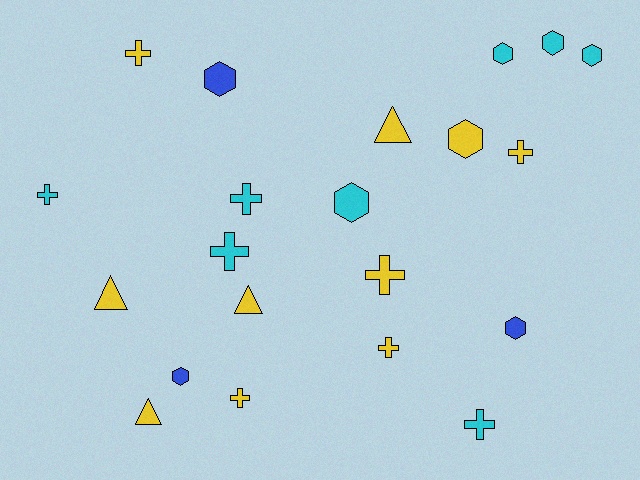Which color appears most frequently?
Yellow, with 10 objects.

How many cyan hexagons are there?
There are 4 cyan hexagons.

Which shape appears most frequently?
Cross, with 9 objects.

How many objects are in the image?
There are 21 objects.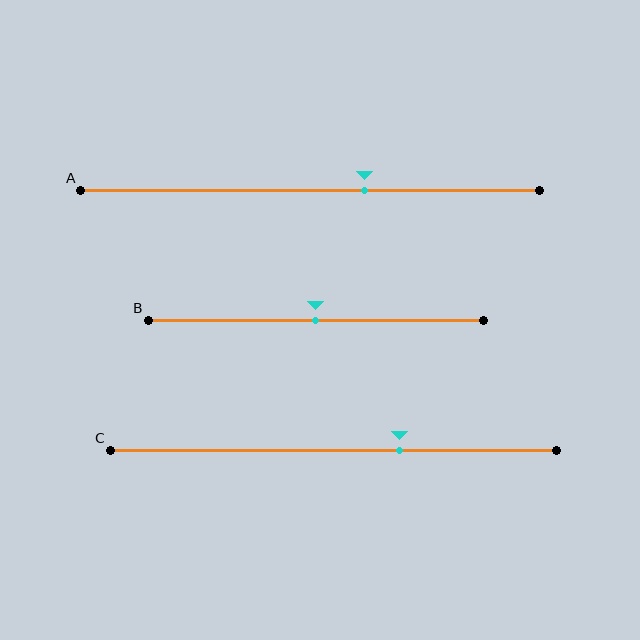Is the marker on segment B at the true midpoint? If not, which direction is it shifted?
Yes, the marker on segment B is at the true midpoint.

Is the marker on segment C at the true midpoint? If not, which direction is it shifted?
No, the marker on segment C is shifted to the right by about 15% of the segment length.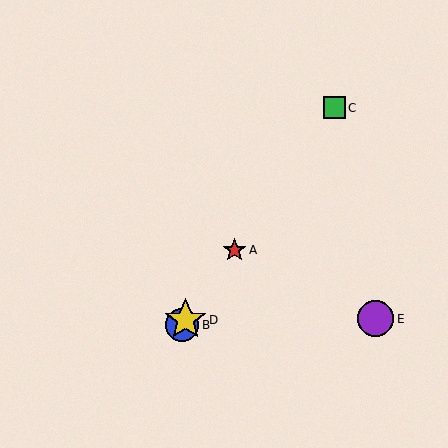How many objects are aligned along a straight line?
4 objects (A, B, C, D) are aligned along a straight line.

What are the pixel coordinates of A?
Object A is at (234, 250).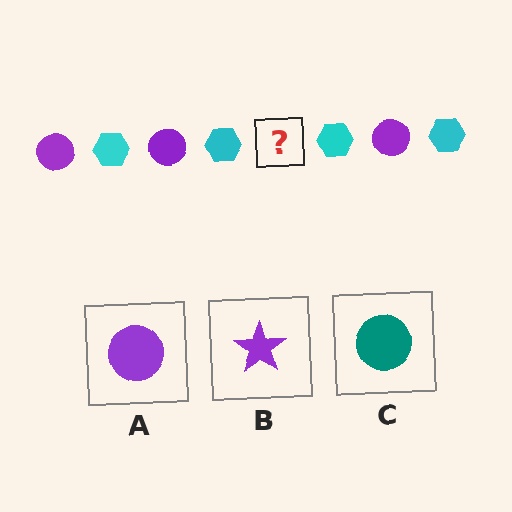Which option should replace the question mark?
Option A.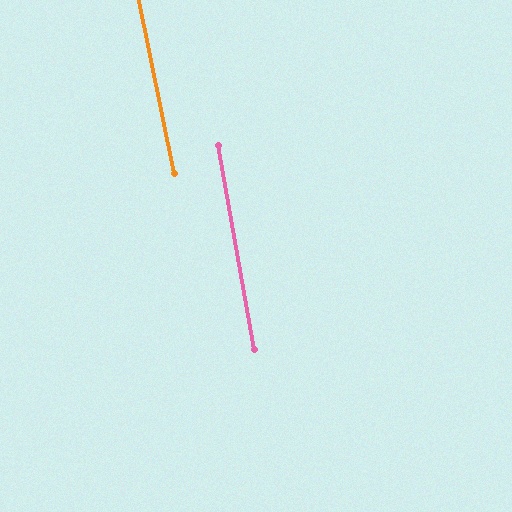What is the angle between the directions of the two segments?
Approximately 1 degree.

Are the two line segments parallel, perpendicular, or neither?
Parallel — their directions differ by only 1.5°.